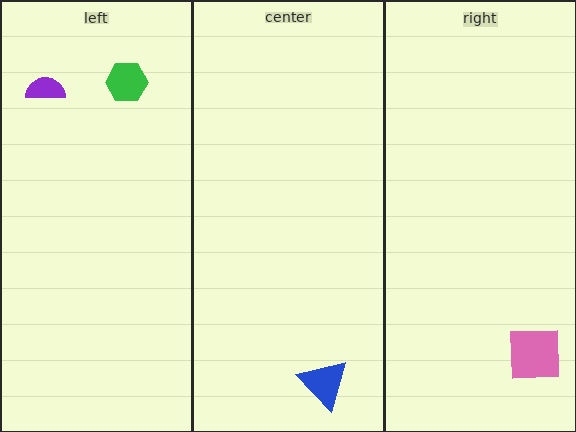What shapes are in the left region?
The purple semicircle, the green hexagon.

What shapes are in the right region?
The pink square.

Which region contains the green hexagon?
The left region.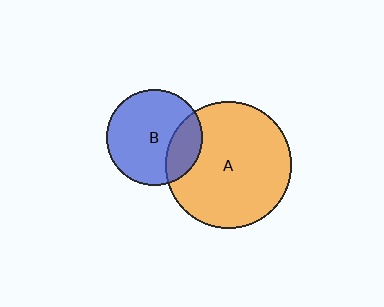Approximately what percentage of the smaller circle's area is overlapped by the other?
Approximately 25%.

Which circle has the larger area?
Circle A (orange).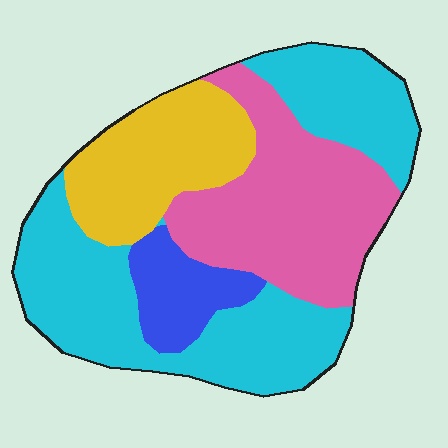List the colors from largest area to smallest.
From largest to smallest: cyan, pink, yellow, blue.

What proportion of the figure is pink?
Pink covers around 30% of the figure.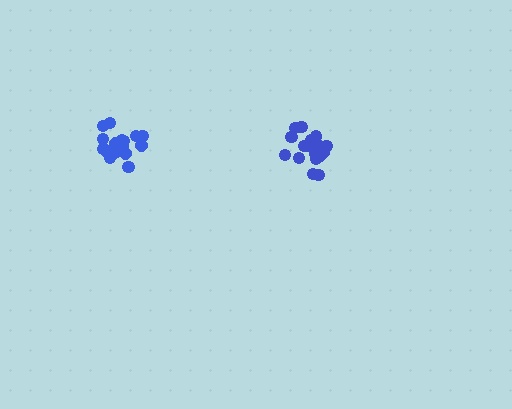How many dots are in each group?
Group 1: 16 dots, Group 2: 19 dots (35 total).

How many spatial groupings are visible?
There are 2 spatial groupings.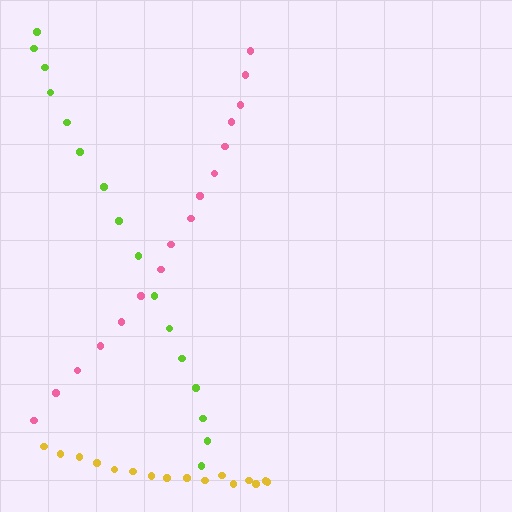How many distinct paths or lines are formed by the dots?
There are 3 distinct paths.